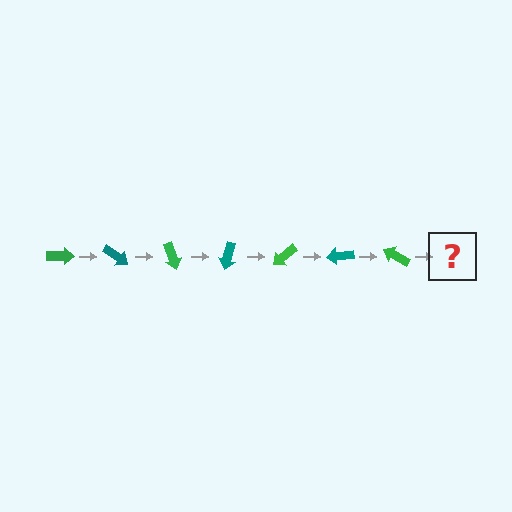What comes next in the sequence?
The next element should be a teal arrow, rotated 245 degrees from the start.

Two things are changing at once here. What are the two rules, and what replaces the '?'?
The two rules are that it rotates 35 degrees each step and the color cycles through green and teal. The '?' should be a teal arrow, rotated 245 degrees from the start.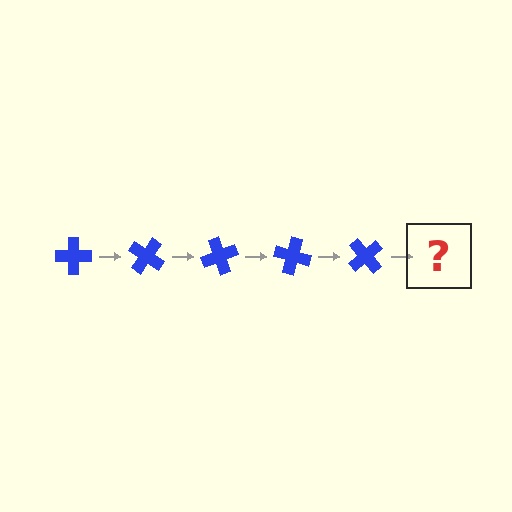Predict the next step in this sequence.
The next step is a blue cross rotated 175 degrees.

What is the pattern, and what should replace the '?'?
The pattern is that the cross rotates 35 degrees each step. The '?' should be a blue cross rotated 175 degrees.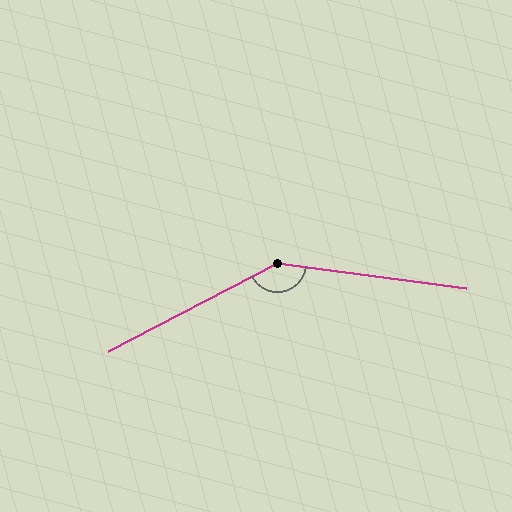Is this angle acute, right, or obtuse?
It is obtuse.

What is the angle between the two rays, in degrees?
Approximately 145 degrees.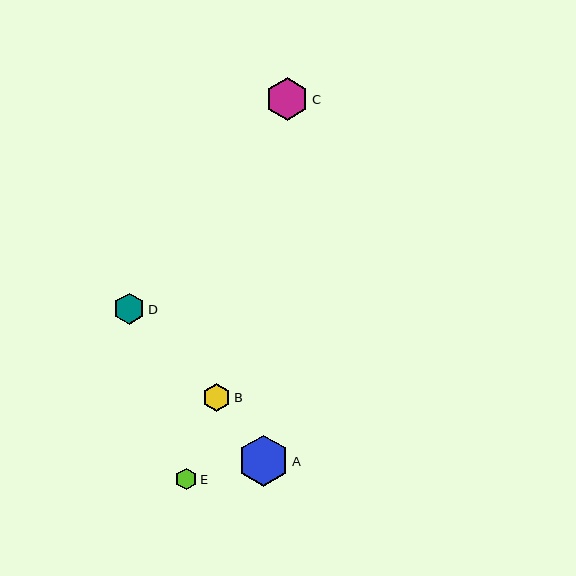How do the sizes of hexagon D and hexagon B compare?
Hexagon D and hexagon B are approximately the same size.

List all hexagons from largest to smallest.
From largest to smallest: A, C, D, B, E.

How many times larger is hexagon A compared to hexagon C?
Hexagon A is approximately 1.2 times the size of hexagon C.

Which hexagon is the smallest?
Hexagon E is the smallest with a size of approximately 21 pixels.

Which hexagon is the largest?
Hexagon A is the largest with a size of approximately 51 pixels.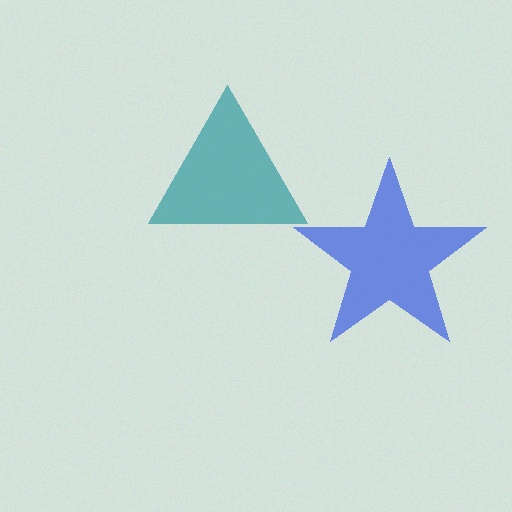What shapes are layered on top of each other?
The layered shapes are: a blue star, a teal triangle.